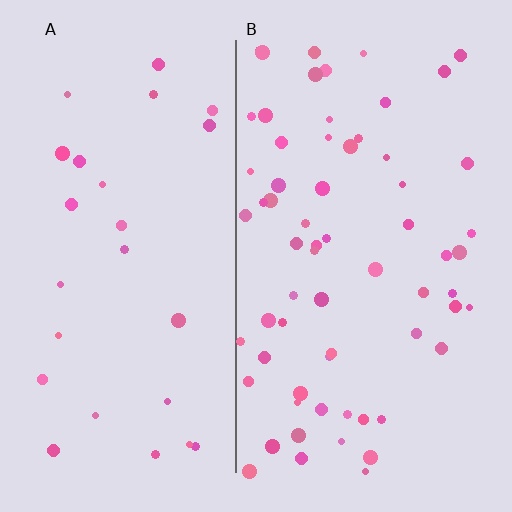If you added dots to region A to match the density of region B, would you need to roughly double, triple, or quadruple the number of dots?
Approximately double.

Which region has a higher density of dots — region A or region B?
B (the right).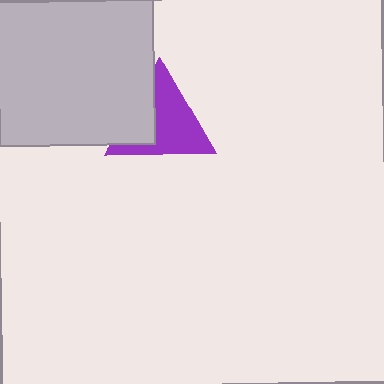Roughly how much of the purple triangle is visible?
Most of it is visible (roughly 66%).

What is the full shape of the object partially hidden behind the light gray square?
The partially hidden object is a purple triangle.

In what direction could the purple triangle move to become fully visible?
The purple triangle could move right. That would shift it out from behind the light gray square entirely.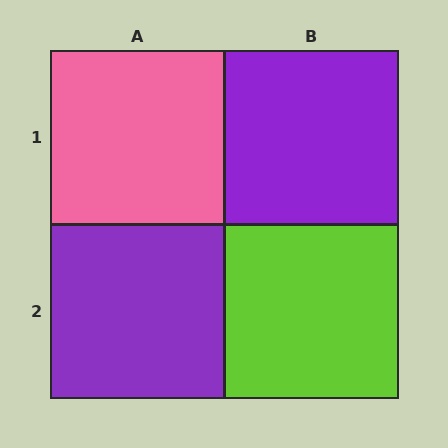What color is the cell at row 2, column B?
Lime.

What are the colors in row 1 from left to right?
Pink, purple.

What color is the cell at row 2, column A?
Purple.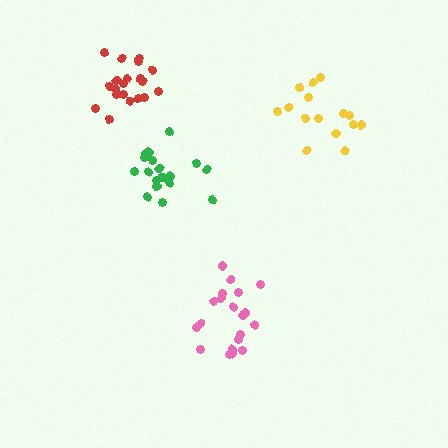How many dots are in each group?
Group 1: 21 dots, Group 2: 19 dots, Group 3: 20 dots, Group 4: 15 dots (75 total).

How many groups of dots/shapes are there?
There are 4 groups.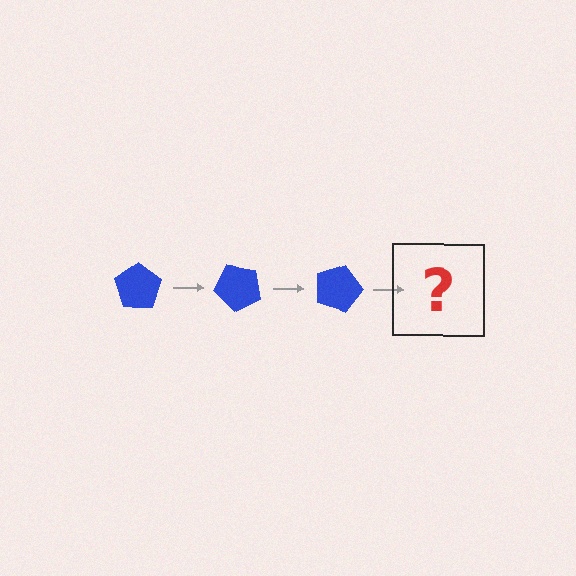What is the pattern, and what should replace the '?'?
The pattern is that the pentagon rotates 45 degrees each step. The '?' should be a blue pentagon rotated 135 degrees.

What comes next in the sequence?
The next element should be a blue pentagon rotated 135 degrees.